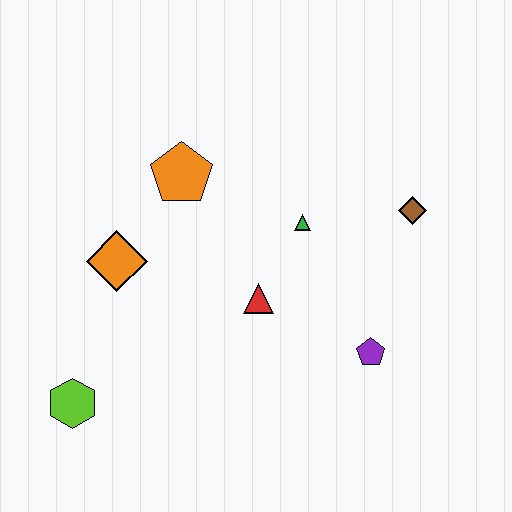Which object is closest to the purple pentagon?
The red triangle is closest to the purple pentagon.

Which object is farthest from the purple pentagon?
The lime hexagon is farthest from the purple pentagon.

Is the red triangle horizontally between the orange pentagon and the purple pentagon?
Yes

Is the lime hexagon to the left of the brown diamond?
Yes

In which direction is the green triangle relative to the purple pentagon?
The green triangle is above the purple pentagon.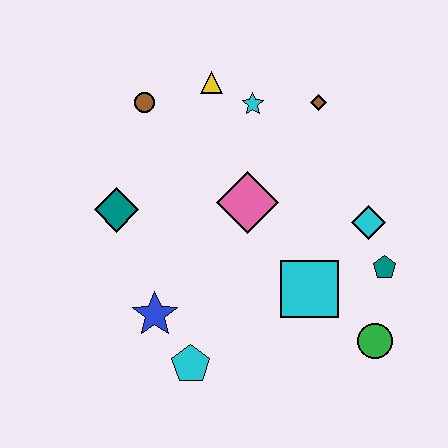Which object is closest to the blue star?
The cyan pentagon is closest to the blue star.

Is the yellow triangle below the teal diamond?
No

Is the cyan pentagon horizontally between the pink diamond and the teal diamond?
Yes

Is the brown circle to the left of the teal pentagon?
Yes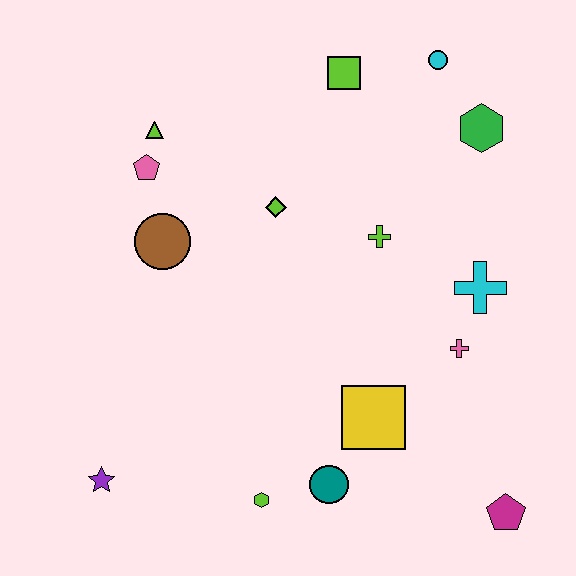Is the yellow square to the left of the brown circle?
No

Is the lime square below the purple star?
No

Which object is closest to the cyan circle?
The green hexagon is closest to the cyan circle.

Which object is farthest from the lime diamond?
The magenta pentagon is farthest from the lime diamond.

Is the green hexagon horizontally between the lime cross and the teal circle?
No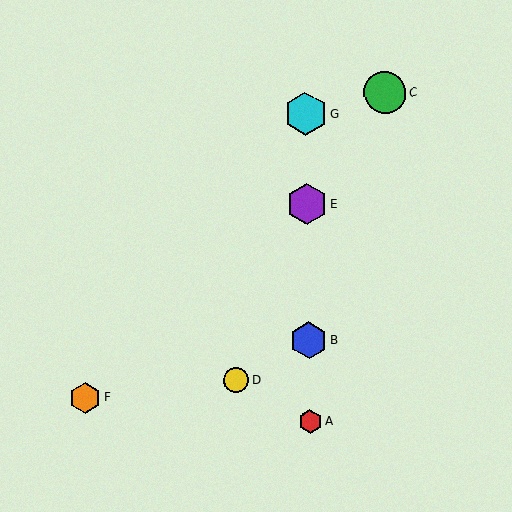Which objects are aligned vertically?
Objects A, B, E, G are aligned vertically.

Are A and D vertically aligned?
No, A is at x≈310 and D is at x≈236.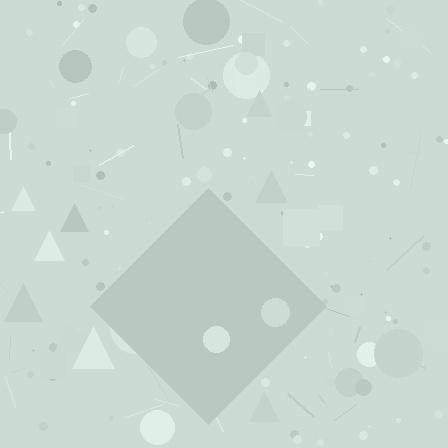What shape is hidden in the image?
A diamond is hidden in the image.